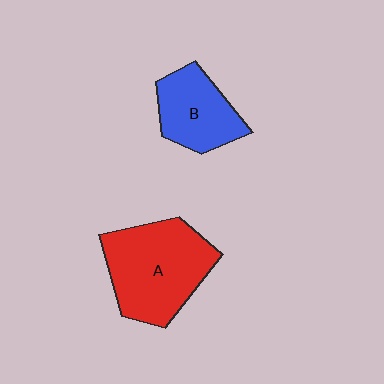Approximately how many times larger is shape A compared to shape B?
Approximately 1.6 times.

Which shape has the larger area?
Shape A (red).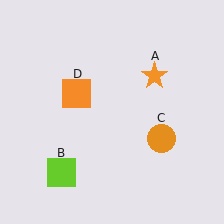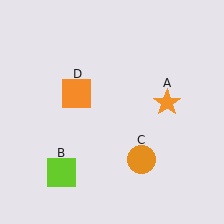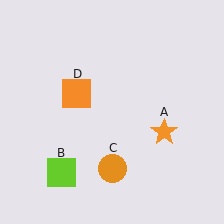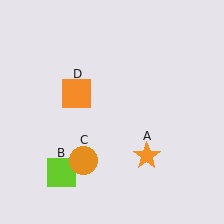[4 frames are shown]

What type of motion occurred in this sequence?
The orange star (object A), orange circle (object C) rotated clockwise around the center of the scene.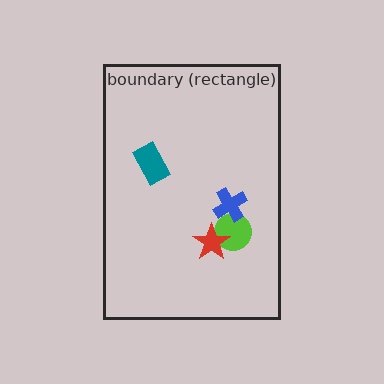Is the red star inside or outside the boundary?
Inside.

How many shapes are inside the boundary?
4 inside, 0 outside.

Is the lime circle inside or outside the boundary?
Inside.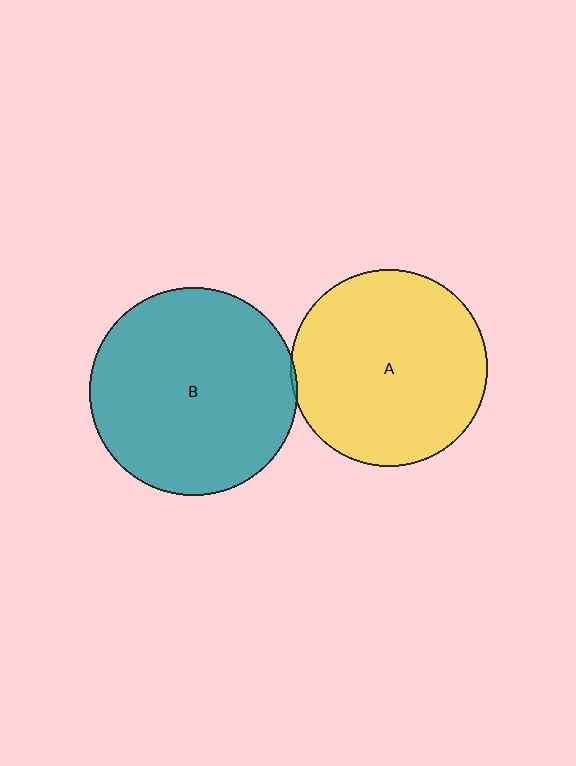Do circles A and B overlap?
Yes.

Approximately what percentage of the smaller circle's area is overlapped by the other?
Approximately 5%.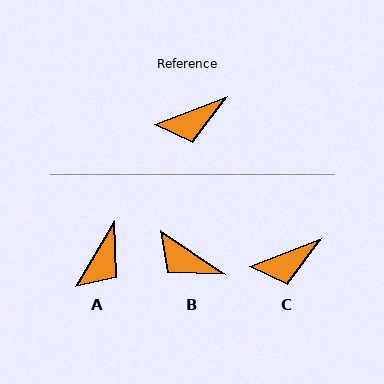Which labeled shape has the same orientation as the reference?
C.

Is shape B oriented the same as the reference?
No, it is off by about 54 degrees.